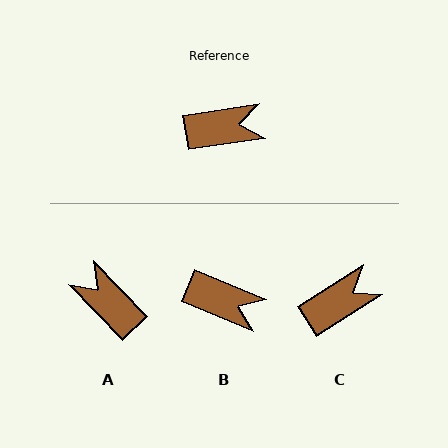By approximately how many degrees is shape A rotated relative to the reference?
Approximately 125 degrees counter-clockwise.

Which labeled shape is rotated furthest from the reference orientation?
A, about 125 degrees away.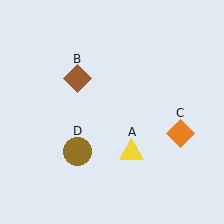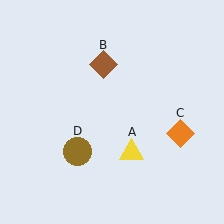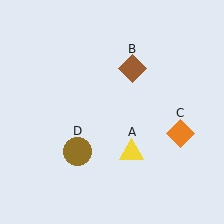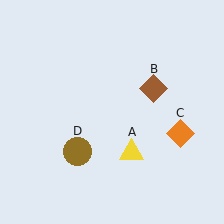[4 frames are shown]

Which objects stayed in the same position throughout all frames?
Yellow triangle (object A) and orange diamond (object C) and brown circle (object D) remained stationary.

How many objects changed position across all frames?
1 object changed position: brown diamond (object B).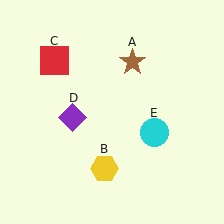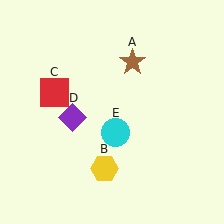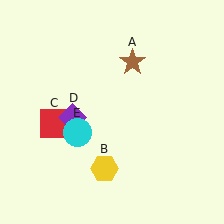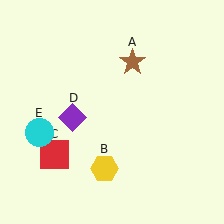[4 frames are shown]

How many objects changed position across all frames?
2 objects changed position: red square (object C), cyan circle (object E).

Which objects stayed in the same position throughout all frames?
Brown star (object A) and yellow hexagon (object B) and purple diamond (object D) remained stationary.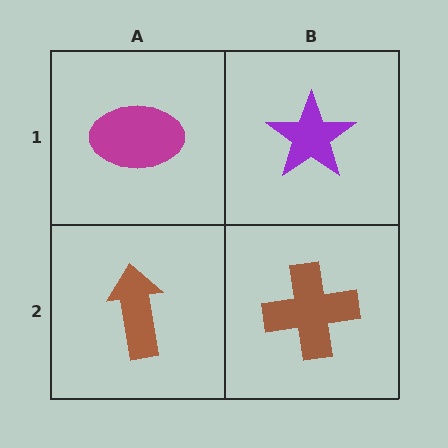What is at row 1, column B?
A purple star.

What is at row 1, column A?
A magenta ellipse.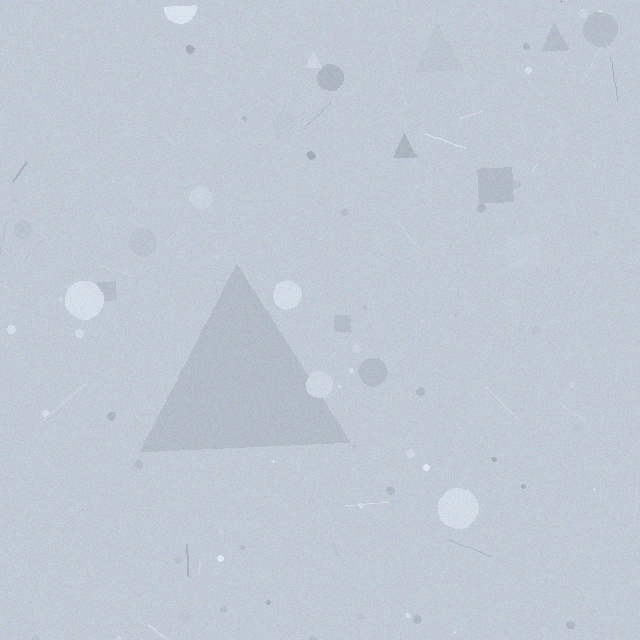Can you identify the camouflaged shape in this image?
The camouflaged shape is a triangle.